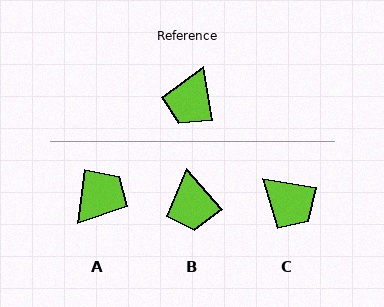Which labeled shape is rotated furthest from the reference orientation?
A, about 162 degrees away.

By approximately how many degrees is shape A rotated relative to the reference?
Approximately 162 degrees counter-clockwise.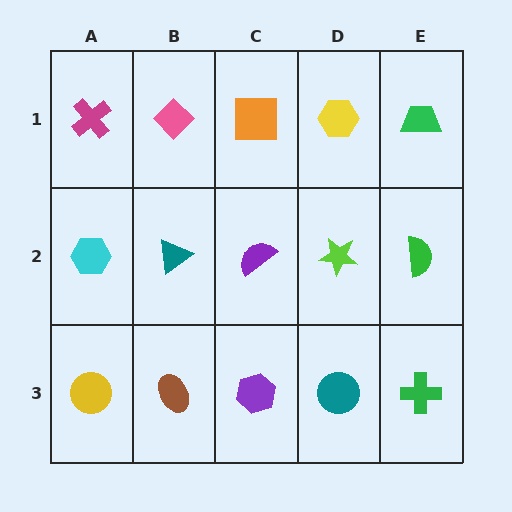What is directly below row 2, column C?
A purple hexagon.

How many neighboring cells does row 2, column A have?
3.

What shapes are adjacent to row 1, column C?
A purple semicircle (row 2, column C), a pink diamond (row 1, column B), a yellow hexagon (row 1, column D).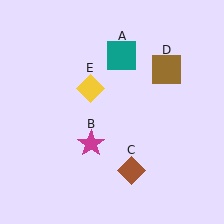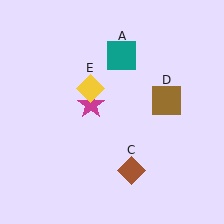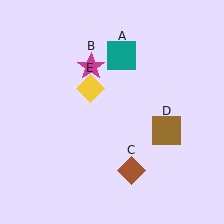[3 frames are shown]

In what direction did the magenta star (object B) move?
The magenta star (object B) moved up.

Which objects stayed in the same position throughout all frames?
Teal square (object A) and brown diamond (object C) and yellow diamond (object E) remained stationary.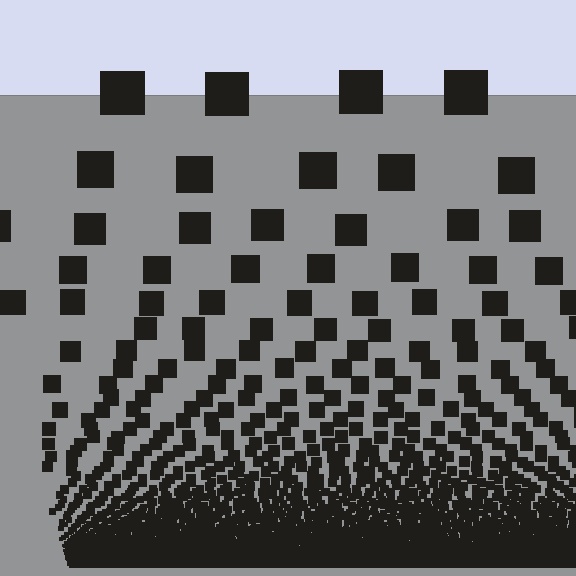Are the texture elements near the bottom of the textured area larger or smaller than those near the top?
Smaller. The gradient is inverted — elements near the bottom are smaller and denser.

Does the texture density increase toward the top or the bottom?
Density increases toward the bottom.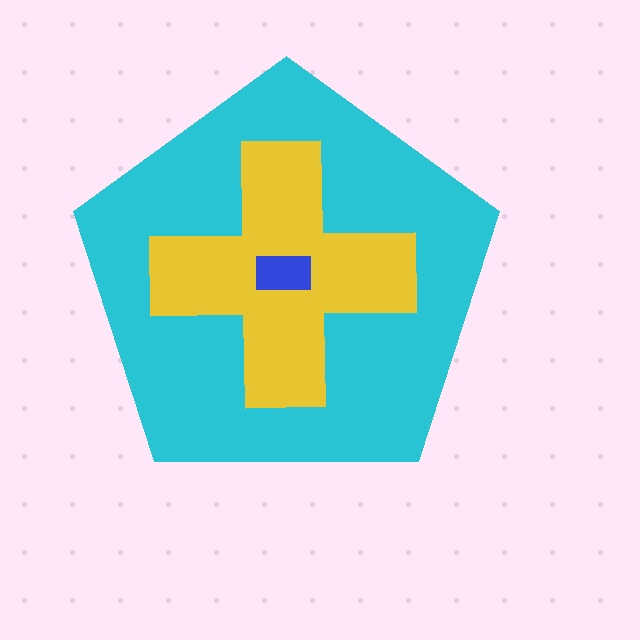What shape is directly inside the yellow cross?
The blue rectangle.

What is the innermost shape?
The blue rectangle.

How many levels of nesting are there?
3.